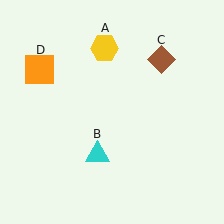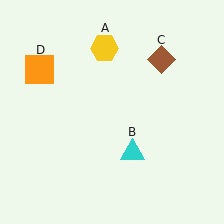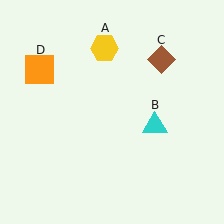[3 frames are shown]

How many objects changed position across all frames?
1 object changed position: cyan triangle (object B).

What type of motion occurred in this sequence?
The cyan triangle (object B) rotated counterclockwise around the center of the scene.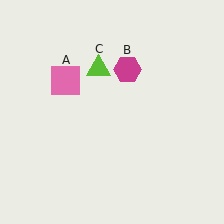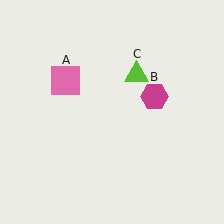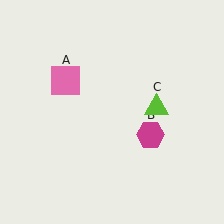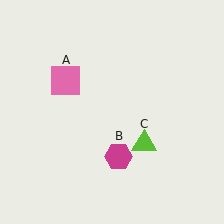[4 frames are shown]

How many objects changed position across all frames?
2 objects changed position: magenta hexagon (object B), lime triangle (object C).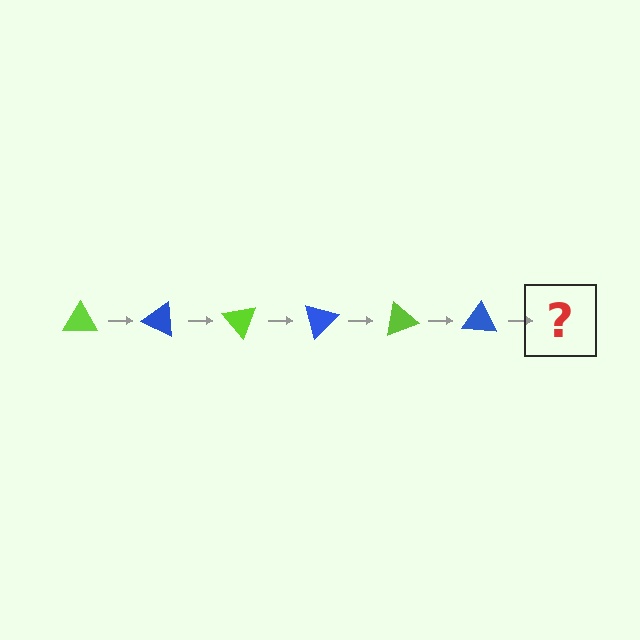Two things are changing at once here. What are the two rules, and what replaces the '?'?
The two rules are that it rotates 25 degrees each step and the color cycles through lime and blue. The '?' should be a lime triangle, rotated 150 degrees from the start.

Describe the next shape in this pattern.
It should be a lime triangle, rotated 150 degrees from the start.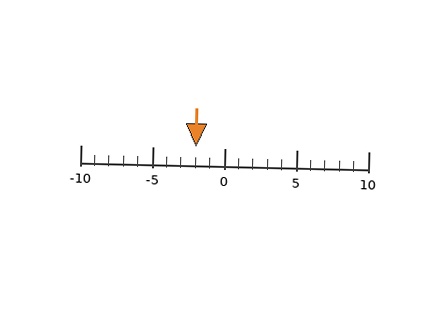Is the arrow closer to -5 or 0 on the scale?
The arrow is closer to 0.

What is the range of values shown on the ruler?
The ruler shows values from -10 to 10.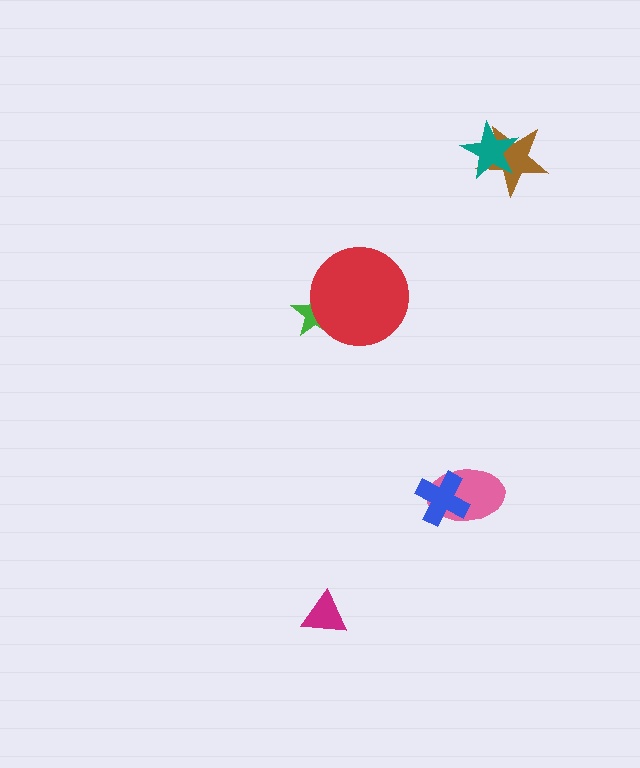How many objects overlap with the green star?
1 object overlaps with the green star.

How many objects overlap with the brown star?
1 object overlaps with the brown star.